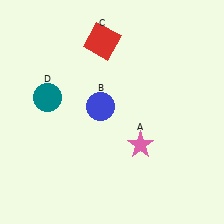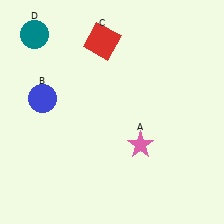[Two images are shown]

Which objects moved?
The objects that moved are: the blue circle (B), the teal circle (D).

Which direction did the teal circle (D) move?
The teal circle (D) moved up.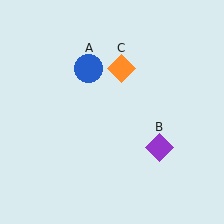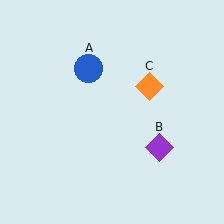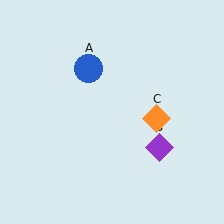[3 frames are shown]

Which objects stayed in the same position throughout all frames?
Blue circle (object A) and purple diamond (object B) remained stationary.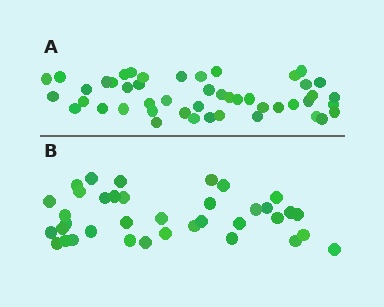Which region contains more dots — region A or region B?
Region A (the top region) has more dots.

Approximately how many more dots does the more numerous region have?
Region A has roughly 10 or so more dots than region B.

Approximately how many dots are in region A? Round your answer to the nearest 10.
About 50 dots. (The exact count is 47, which rounds to 50.)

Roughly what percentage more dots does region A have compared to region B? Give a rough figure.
About 25% more.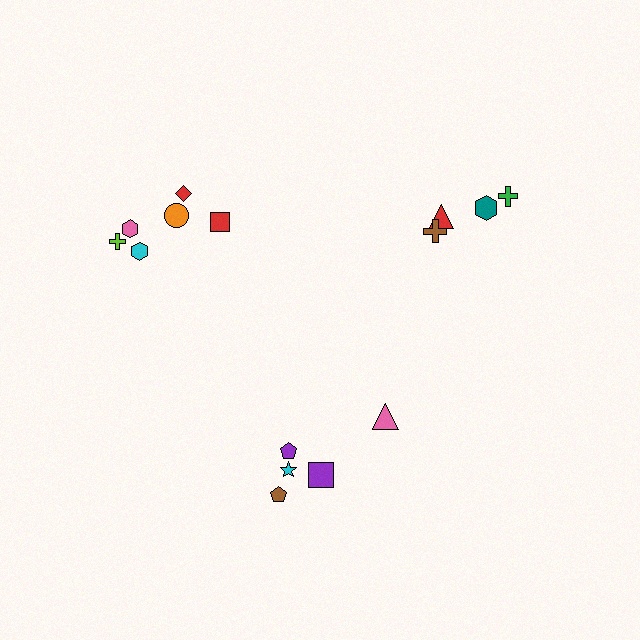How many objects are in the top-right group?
There are 4 objects.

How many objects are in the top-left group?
There are 6 objects.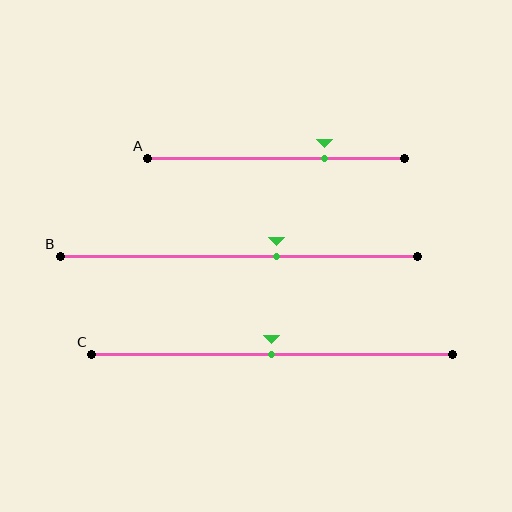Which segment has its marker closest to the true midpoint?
Segment C has its marker closest to the true midpoint.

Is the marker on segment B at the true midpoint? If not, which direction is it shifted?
No, the marker on segment B is shifted to the right by about 10% of the segment length.